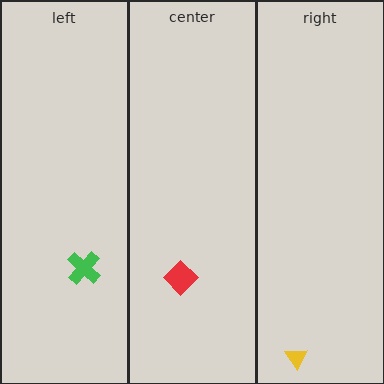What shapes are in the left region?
The green cross.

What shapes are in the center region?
The red diamond.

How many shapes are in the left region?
1.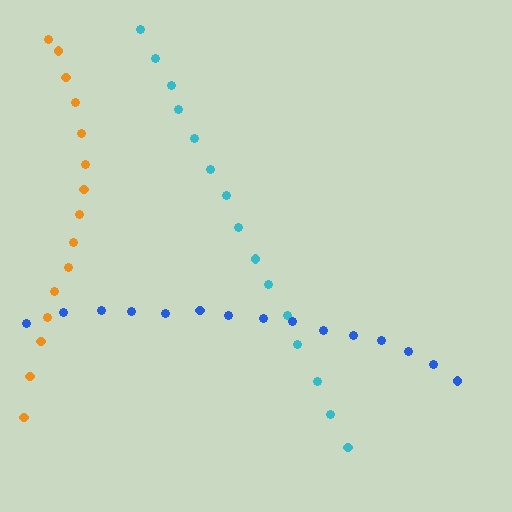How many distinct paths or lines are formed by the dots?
There are 3 distinct paths.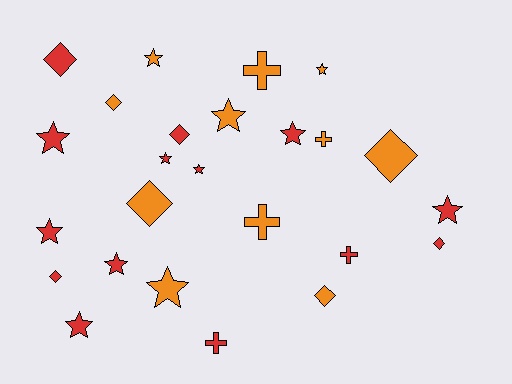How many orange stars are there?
There are 4 orange stars.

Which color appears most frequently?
Red, with 14 objects.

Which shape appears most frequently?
Star, with 12 objects.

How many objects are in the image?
There are 25 objects.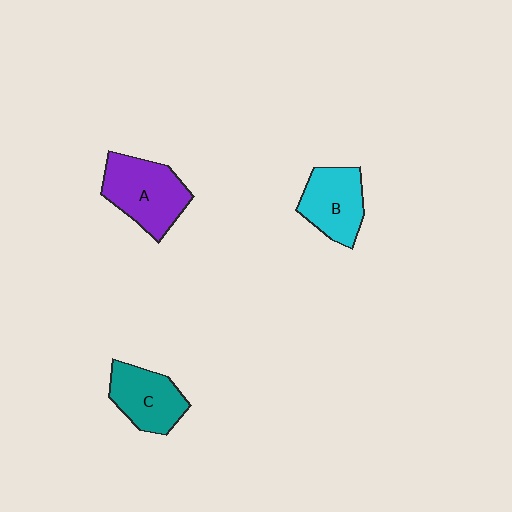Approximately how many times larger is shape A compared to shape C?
Approximately 1.3 times.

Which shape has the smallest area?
Shape C (teal).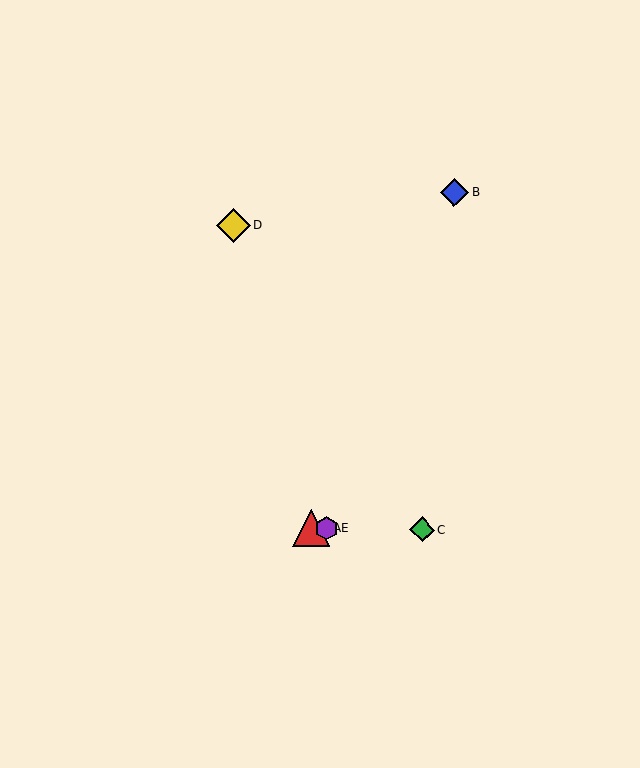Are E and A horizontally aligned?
Yes, both are at y≈528.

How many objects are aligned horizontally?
3 objects (A, C, E) are aligned horizontally.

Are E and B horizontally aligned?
No, E is at y≈528 and B is at y≈192.